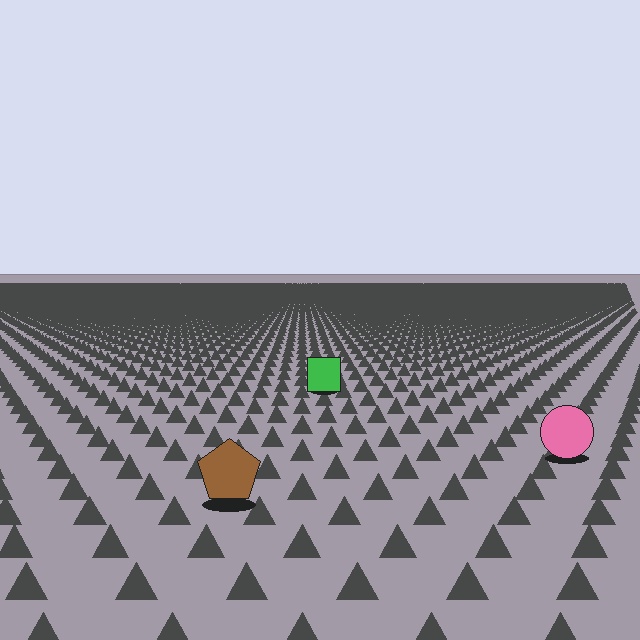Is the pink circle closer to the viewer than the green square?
Yes. The pink circle is closer — you can tell from the texture gradient: the ground texture is coarser near it.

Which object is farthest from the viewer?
The green square is farthest from the viewer. It appears smaller and the ground texture around it is denser.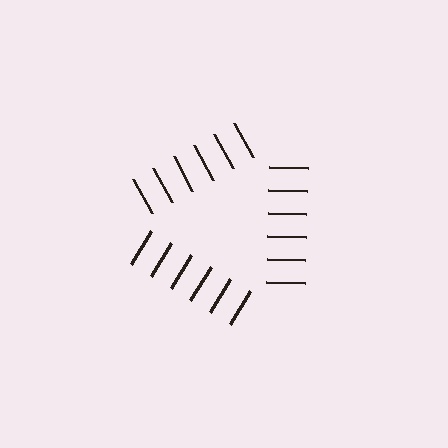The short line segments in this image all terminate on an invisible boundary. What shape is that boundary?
An illusory triangle — the line segments terminate on its edges but no continuous stroke is drawn.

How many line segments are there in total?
18 — 6 along each of the 3 edges.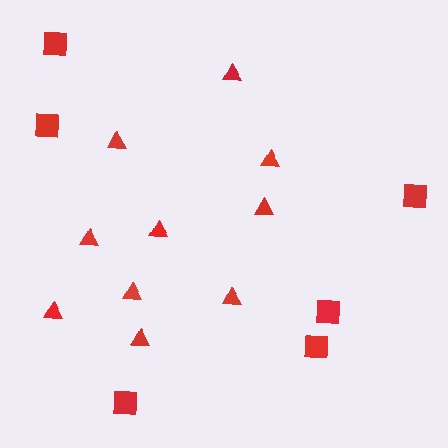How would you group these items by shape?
There are 2 groups: one group of triangles (10) and one group of squares (6).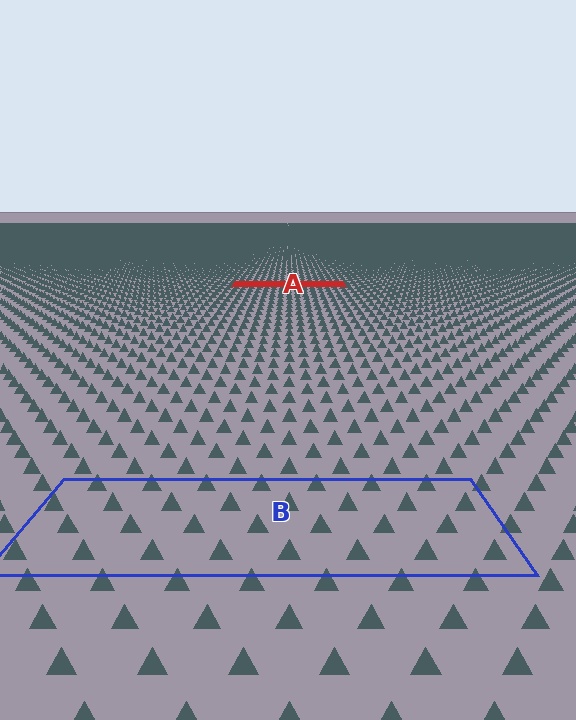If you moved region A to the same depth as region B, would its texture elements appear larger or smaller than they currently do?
They would appear larger. At a closer depth, the same texture elements are projected at a bigger on-screen size.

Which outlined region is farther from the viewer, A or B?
Region A is farther from the viewer — the texture elements inside it appear smaller and more densely packed.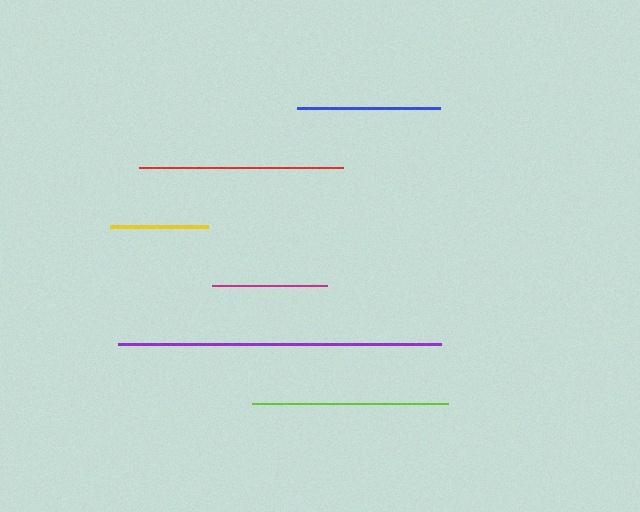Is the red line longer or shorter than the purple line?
The purple line is longer than the red line.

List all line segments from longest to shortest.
From longest to shortest: purple, red, lime, blue, magenta, yellow.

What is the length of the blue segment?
The blue segment is approximately 143 pixels long.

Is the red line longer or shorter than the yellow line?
The red line is longer than the yellow line.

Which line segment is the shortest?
The yellow line is the shortest at approximately 98 pixels.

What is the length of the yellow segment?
The yellow segment is approximately 98 pixels long.